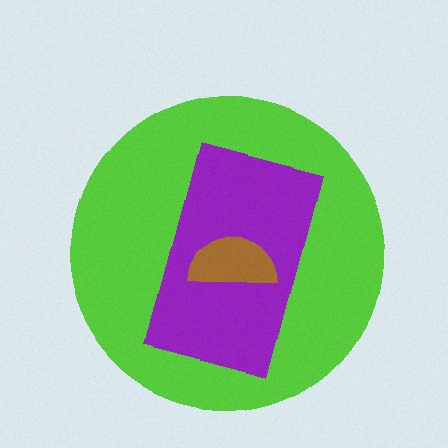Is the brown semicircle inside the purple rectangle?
Yes.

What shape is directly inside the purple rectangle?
The brown semicircle.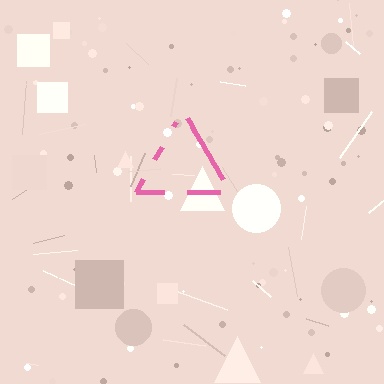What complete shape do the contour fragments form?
The contour fragments form a triangle.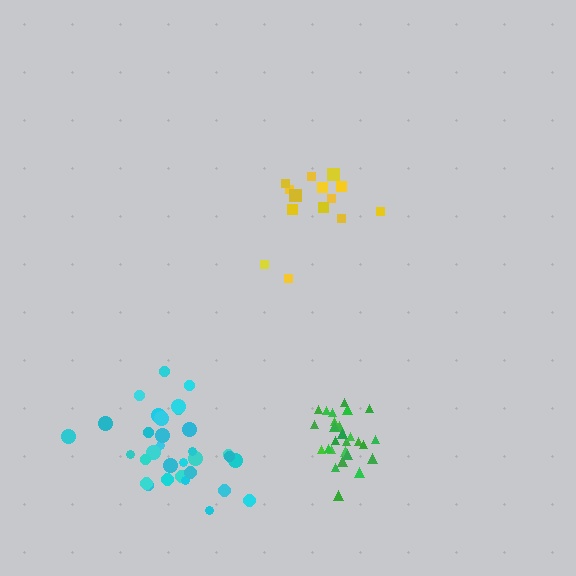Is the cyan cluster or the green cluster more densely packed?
Green.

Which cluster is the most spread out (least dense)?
Yellow.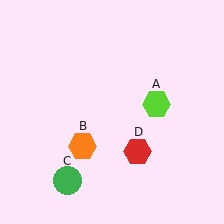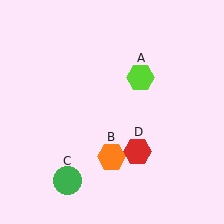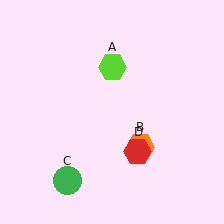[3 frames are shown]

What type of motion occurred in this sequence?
The lime hexagon (object A), orange hexagon (object B) rotated counterclockwise around the center of the scene.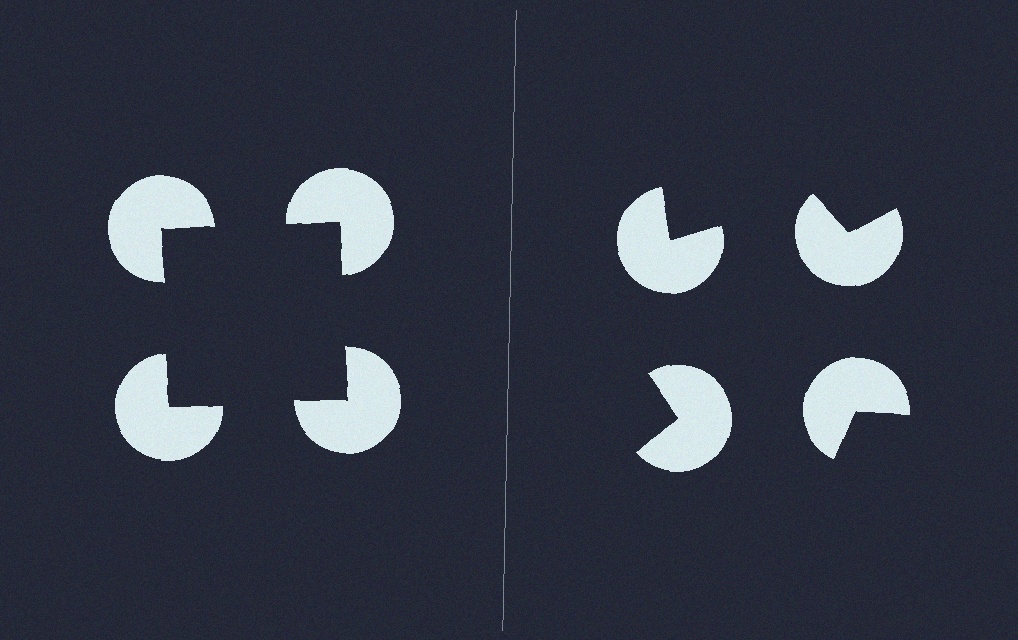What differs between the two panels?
The pac-man discs are positioned identically on both sides; only the wedge orientations differ. On the left they align to a square; on the right they are misaligned.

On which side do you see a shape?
An illusory square appears on the left side. On the right side the wedge cuts are rotated, so no coherent shape forms.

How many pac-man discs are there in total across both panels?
8 — 4 on each side.